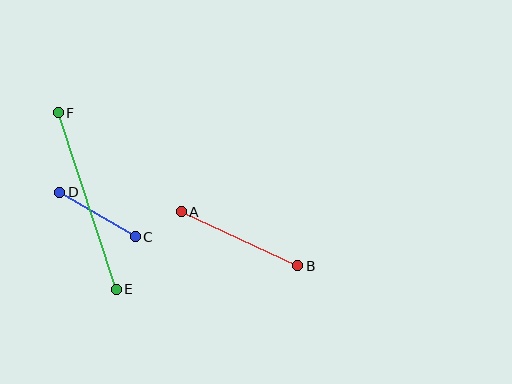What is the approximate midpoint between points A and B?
The midpoint is at approximately (239, 239) pixels.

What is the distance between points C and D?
The distance is approximately 88 pixels.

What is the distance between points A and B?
The distance is approximately 129 pixels.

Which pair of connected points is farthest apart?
Points E and F are farthest apart.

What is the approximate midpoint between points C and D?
The midpoint is at approximately (97, 215) pixels.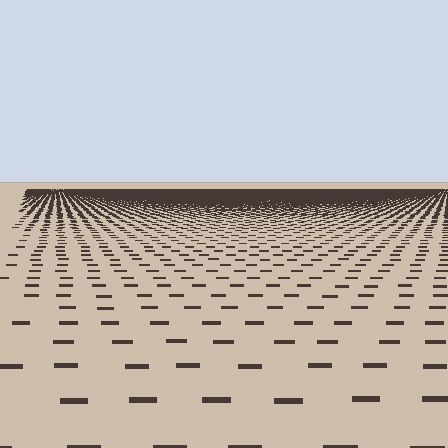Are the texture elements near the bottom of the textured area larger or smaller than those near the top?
Larger. Near the bottom, elements are closer to the viewer and appear at a bigger on-screen size.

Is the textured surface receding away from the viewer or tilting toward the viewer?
The surface is receding away from the viewer. Texture elements get smaller and denser toward the top.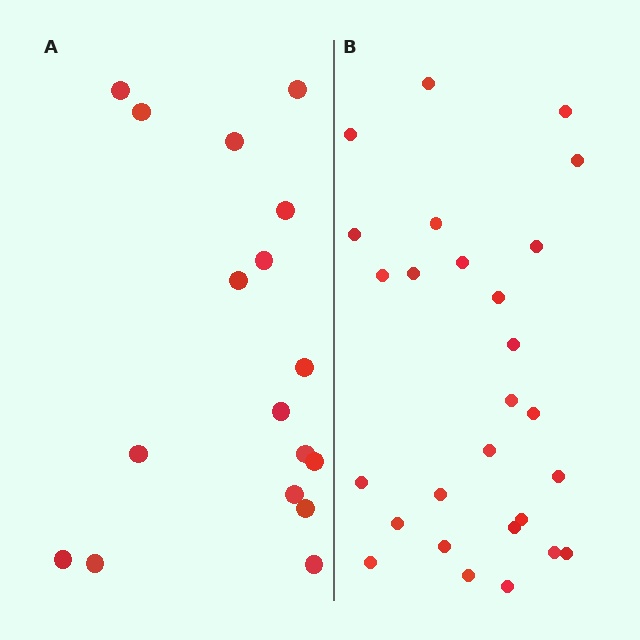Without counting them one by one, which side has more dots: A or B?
Region B (the right region) has more dots.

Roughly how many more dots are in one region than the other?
Region B has roughly 10 or so more dots than region A.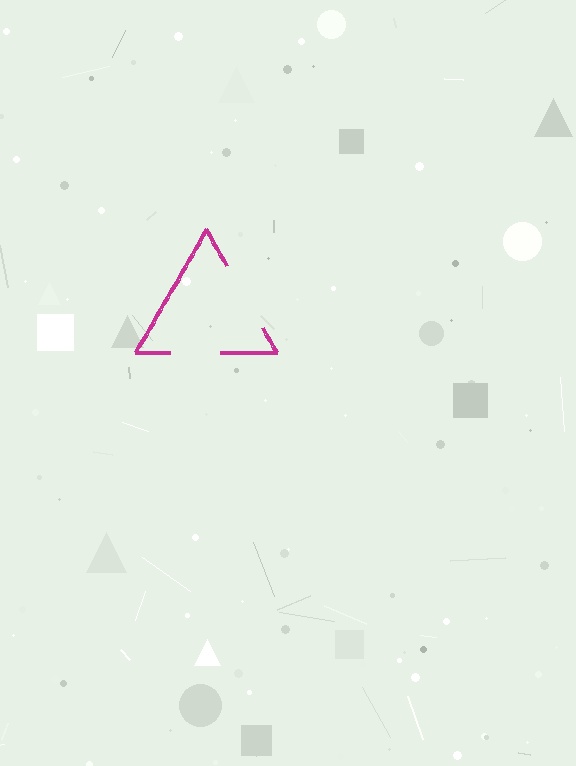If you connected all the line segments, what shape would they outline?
They would outline a triangle.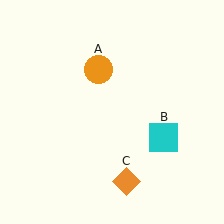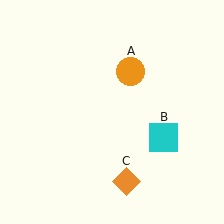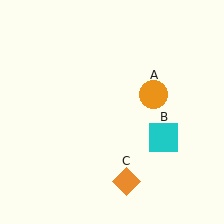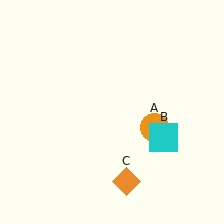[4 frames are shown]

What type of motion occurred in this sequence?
The orange circle (object A) rotated clockwise around the center of the scene.